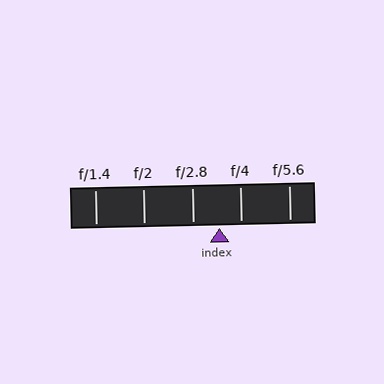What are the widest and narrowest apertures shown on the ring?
The widest aperture shown is f/1.4 and the narrowest is f/5.6.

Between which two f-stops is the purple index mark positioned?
The index mark is between f/2.8 and f/4.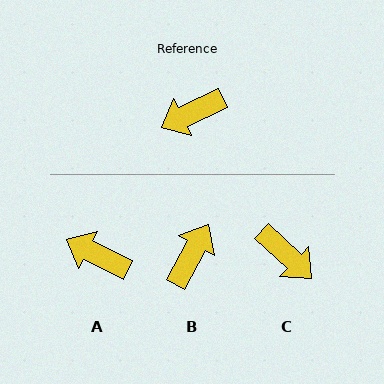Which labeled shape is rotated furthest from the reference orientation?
B, about 144 degrees away.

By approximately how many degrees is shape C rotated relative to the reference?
Approximately 111 degrees counter-clockwise.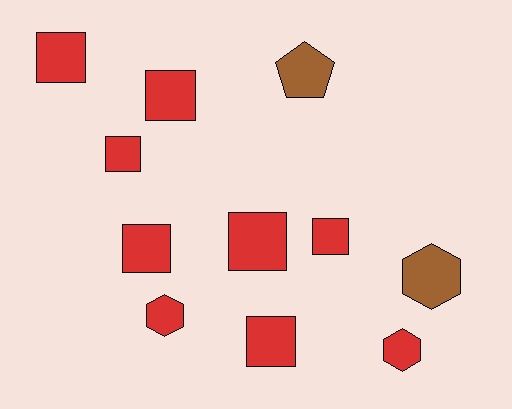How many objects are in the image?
There are 11 objects.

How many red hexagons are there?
There are 2 red hexagons.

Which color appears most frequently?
Red, with 9 objects.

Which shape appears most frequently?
Square, with 7 objects.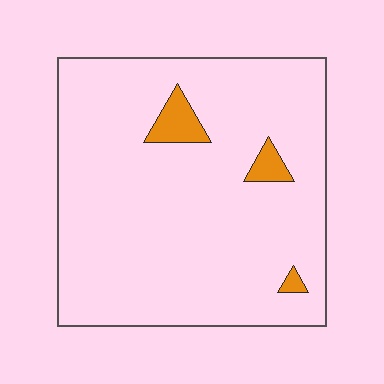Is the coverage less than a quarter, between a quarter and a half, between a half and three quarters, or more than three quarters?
Less than a quarter.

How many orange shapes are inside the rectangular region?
3.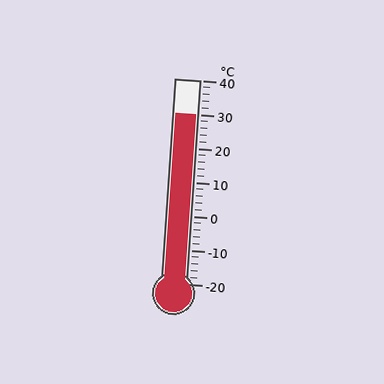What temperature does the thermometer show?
The thermometer shows approximately 30°C.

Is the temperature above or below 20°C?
The temperature is above 20°C.